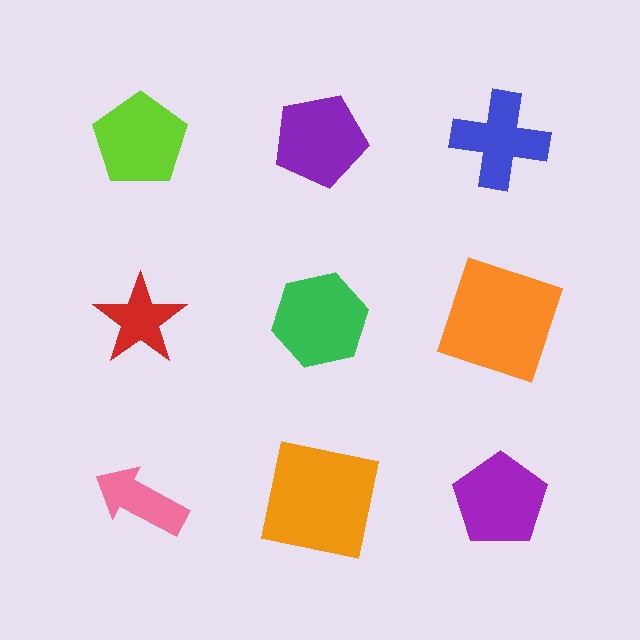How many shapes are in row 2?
3 shapes.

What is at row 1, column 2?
A purple pentagon.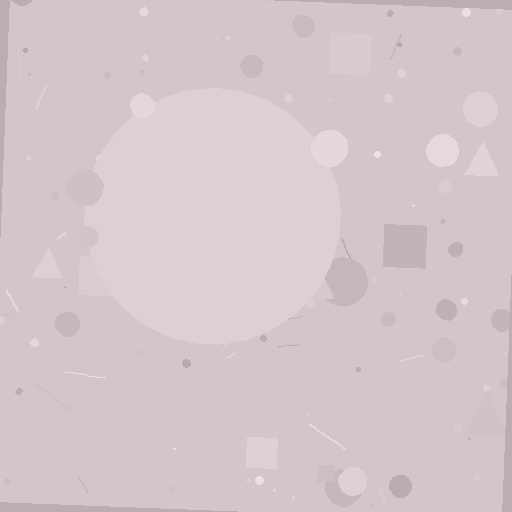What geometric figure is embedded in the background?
A circle is embedded in the background.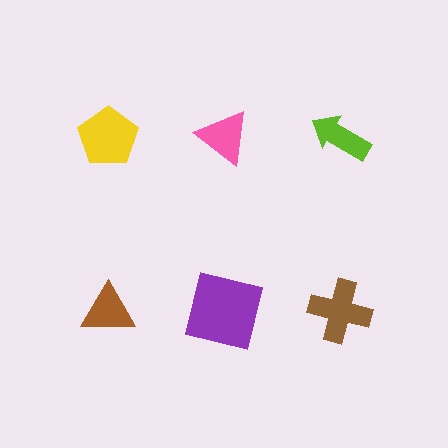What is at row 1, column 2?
A pink triangle.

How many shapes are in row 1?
3 shapes.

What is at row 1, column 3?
A lime arrow.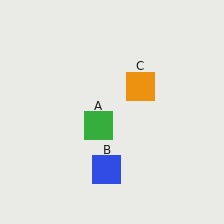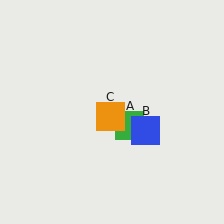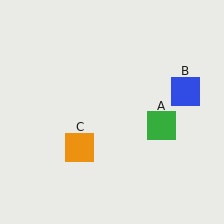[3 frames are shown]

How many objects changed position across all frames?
3 objects changed position: green square (object A), blue square (object B), orange square (object C).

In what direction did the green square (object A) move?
The green square (object A) moved right.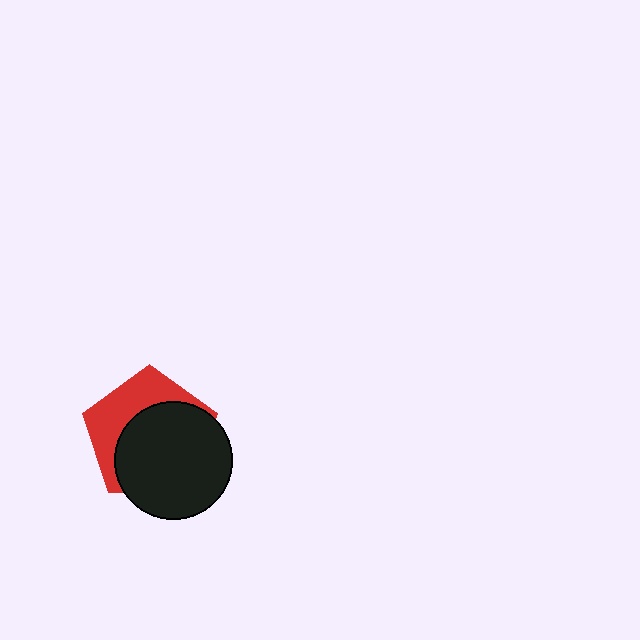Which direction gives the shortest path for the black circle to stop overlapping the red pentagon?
Moving toward the lower-right gives the shortest separation.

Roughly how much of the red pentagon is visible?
A small part of it is visible (roughly 39%).